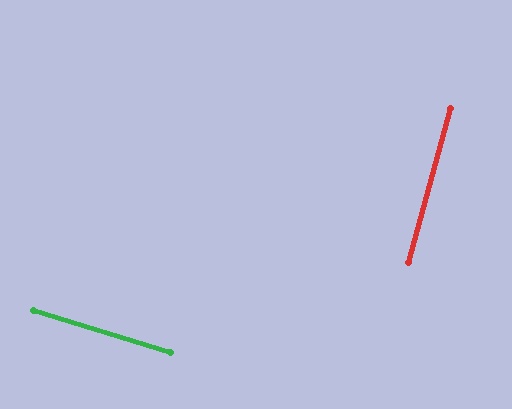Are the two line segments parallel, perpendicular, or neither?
Perpendicular — they meet at approximately 88°.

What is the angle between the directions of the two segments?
Approximately 88 degrees.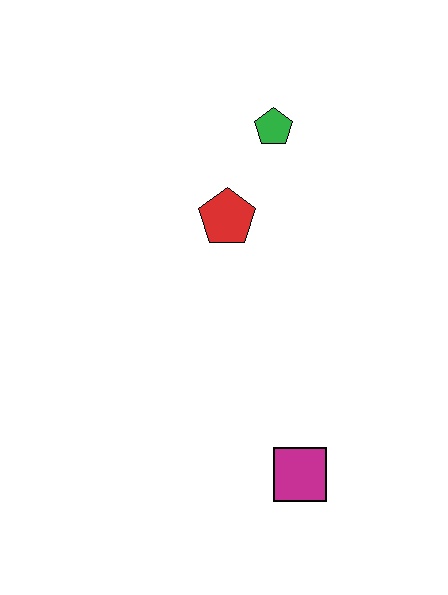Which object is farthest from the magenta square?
The green pentagon is farthest from the magenta square.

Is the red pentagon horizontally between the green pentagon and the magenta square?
No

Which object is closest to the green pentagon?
The red pentagon is closest to the green pentagon.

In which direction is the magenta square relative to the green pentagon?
The magenta square is below the green pentagon.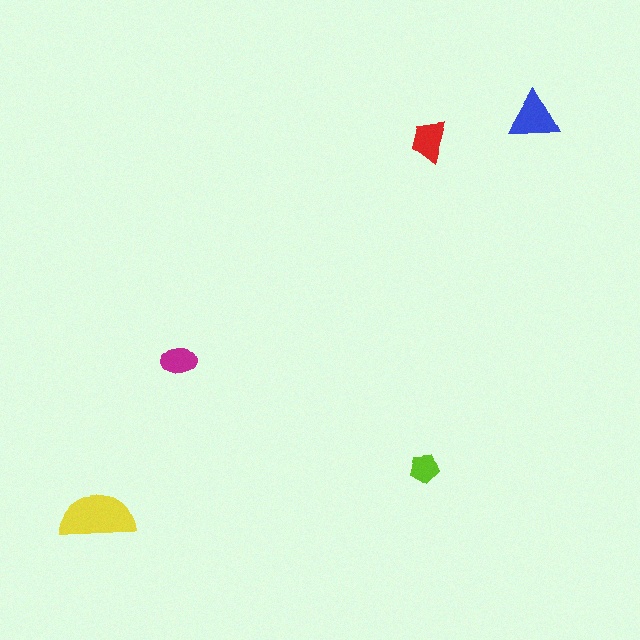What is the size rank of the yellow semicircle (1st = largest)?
1st.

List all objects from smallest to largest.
The lime pentagon, the magenta ellipse, the red trapezoid, the blue triangle, the yellow semicircle.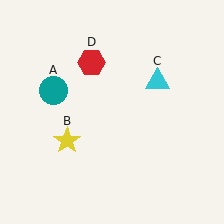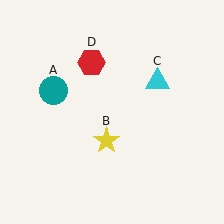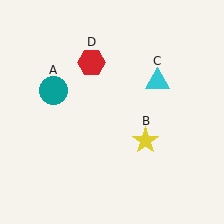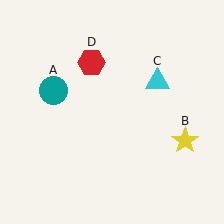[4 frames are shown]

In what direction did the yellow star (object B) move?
The yellow star (object B) moved right.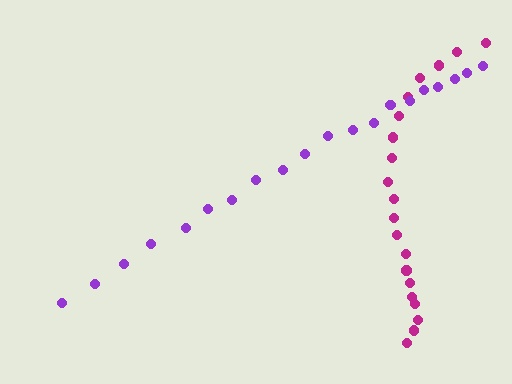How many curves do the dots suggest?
There are 2 distinct paths.